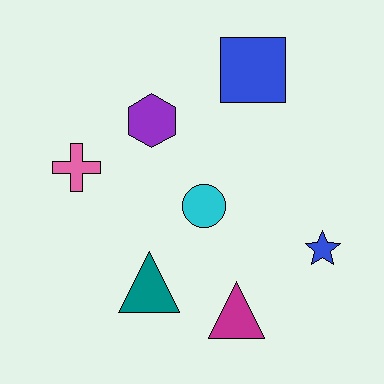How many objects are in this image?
There are 7 objects.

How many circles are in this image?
There is 1 circle.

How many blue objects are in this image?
There are 2 blue objects.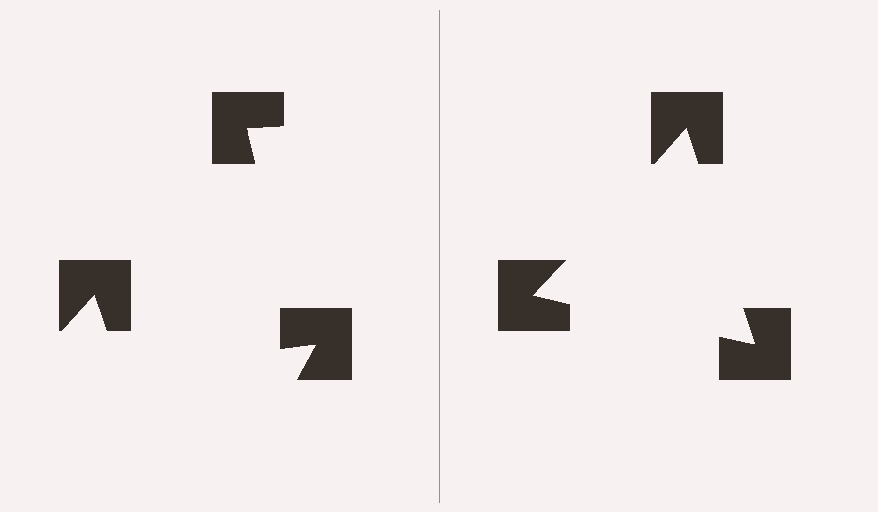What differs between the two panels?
The notched squares are positioned identically on both sides; only the wedge orientations differ. On the right they align to a triangle; on the left they are misaligned.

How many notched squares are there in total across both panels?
6 — 3 on each side.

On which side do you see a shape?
An illusory triangle appears on the right side. On the left side the wedge cuts are rotated, so no coherent shape forms.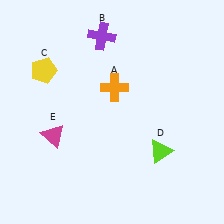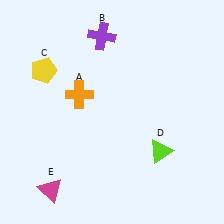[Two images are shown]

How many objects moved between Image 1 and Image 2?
2 objects moved between the two images.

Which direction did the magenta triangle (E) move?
The magenta triangle (E) moved down.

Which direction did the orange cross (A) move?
The orange cross (A) moved left.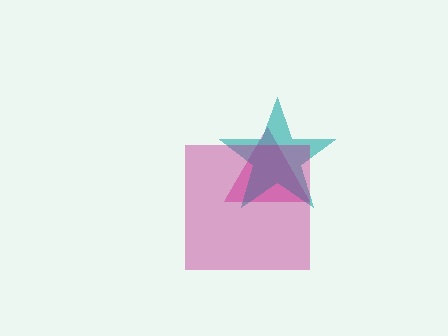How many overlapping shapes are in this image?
There are 3 overlapping shapes in the image.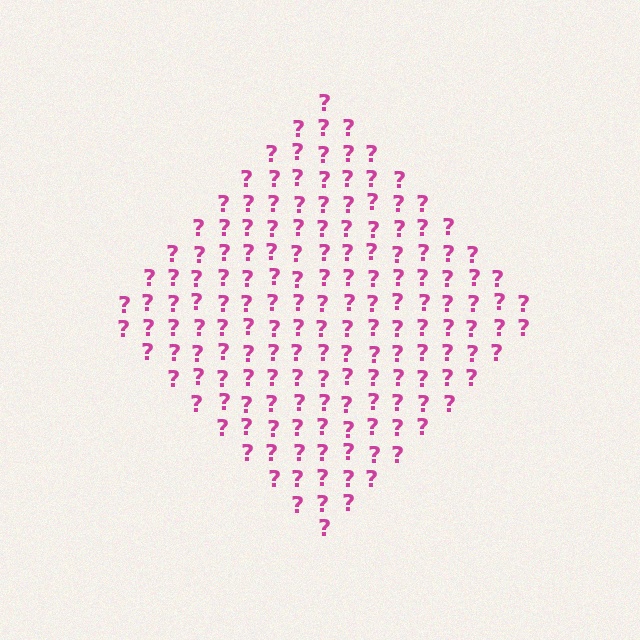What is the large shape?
The large shape is a diamond.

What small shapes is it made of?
It is made of small question marks.